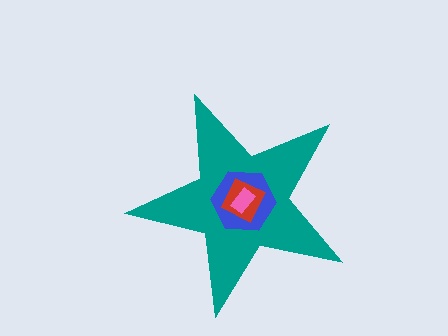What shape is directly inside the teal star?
The blue hexagon.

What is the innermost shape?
The pink rectangle.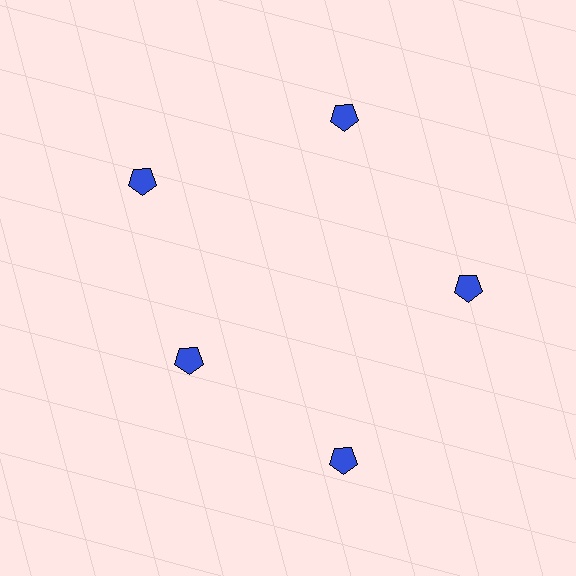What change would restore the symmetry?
The symmetry would be restored by moving it outward, back onto the ring so that all 5 pentagons sit at equal angles and equal distance from the center.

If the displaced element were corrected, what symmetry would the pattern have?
It would have 5-fold rotational symmetry — the pattern would map onto itself every 72 degrees.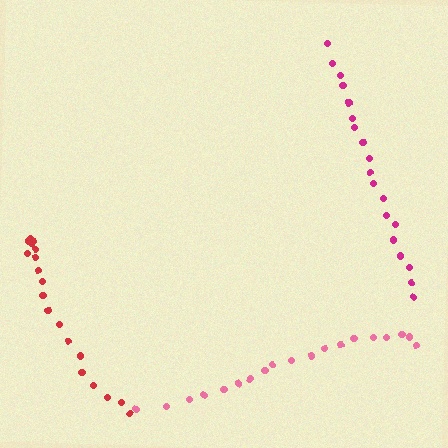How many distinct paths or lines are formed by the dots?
There are 3 distinct paths.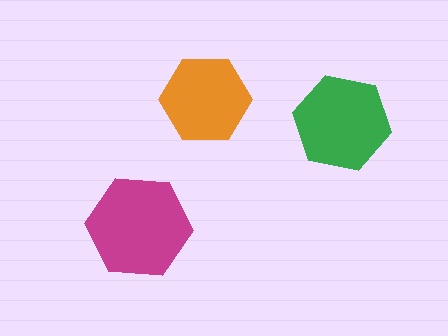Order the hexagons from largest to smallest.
the magenta one, the green one, the orange one.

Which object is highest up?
The orange hexagon is topmost.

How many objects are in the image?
There are 3 objects in the image.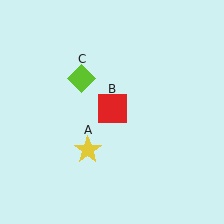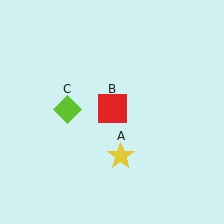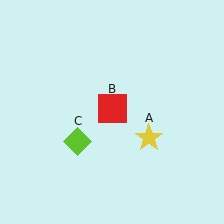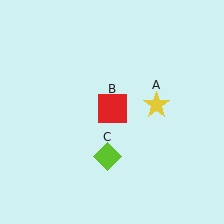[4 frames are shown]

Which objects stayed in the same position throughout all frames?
Red square (object B) remained stationary.